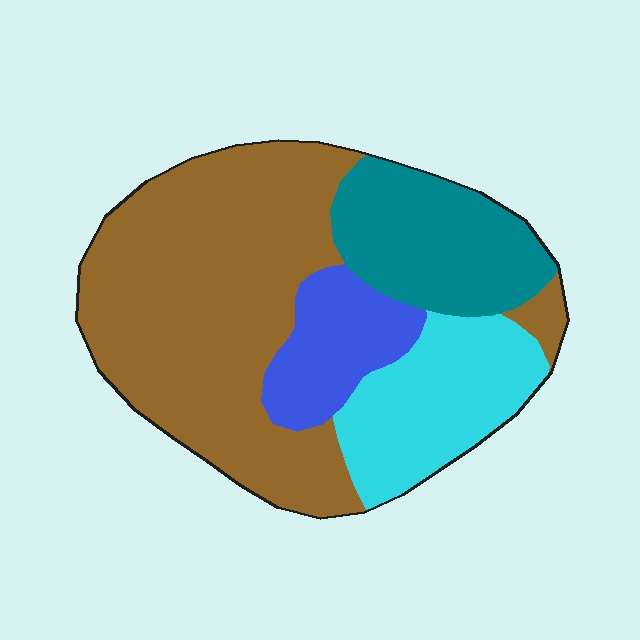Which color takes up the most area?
Brown, at roughly 50%.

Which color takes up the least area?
Blue, at roughly 10%.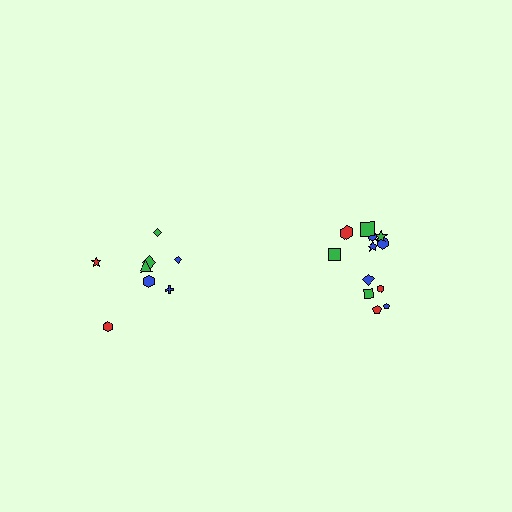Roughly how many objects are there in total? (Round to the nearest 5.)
Roughly 20 objects in total.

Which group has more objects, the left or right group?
The right group.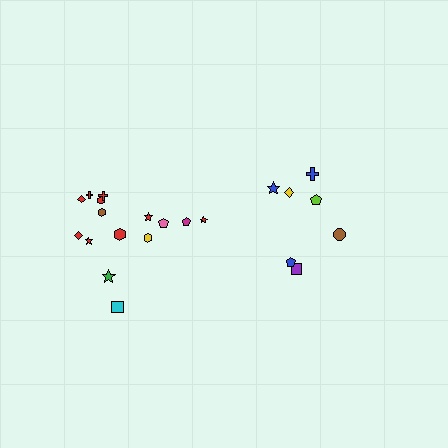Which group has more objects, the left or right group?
The left group.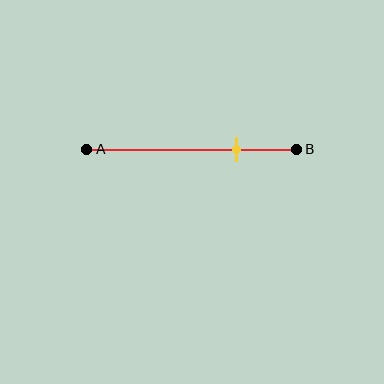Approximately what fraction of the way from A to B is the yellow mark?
The yellow mark is approximately 70% of the way from A to B.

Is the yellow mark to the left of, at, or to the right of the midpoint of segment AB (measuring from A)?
The yellow mark is to the right of the midpoint of segment AB.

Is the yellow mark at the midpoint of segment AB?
No, the mark is at about 70% from A, not at the 50% midpoint.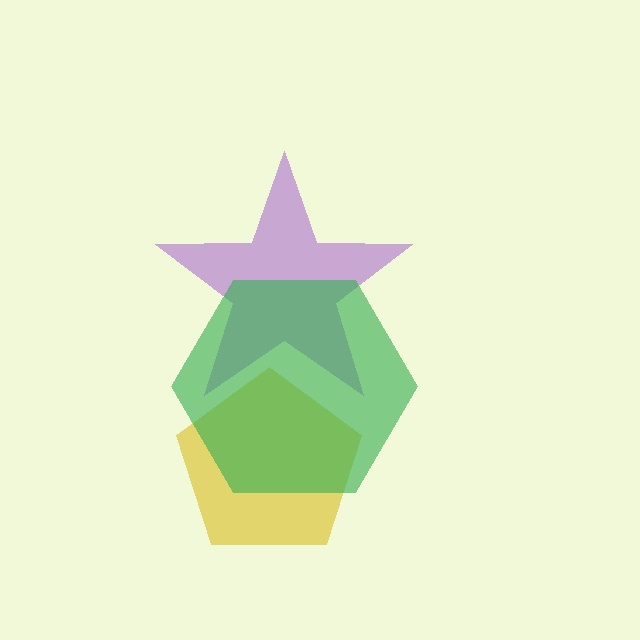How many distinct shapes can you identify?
There are 3 distinct shapes: a purple star, a yellow pentagon, a green hexagon.